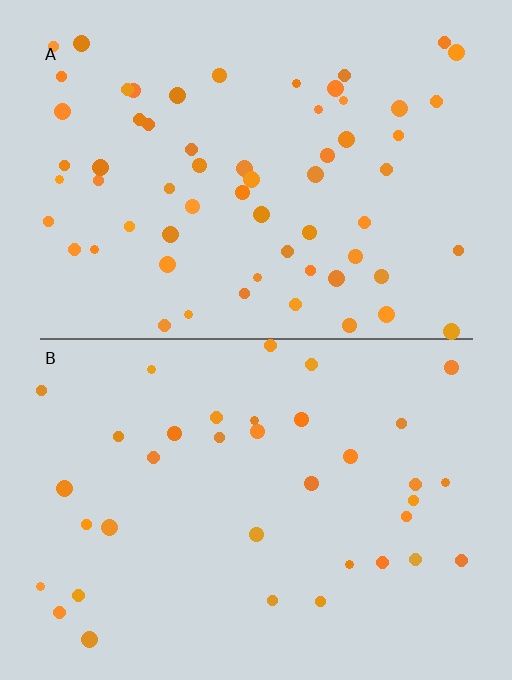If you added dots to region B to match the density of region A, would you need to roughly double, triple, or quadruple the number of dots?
Approximately double.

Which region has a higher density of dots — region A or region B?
A (the top).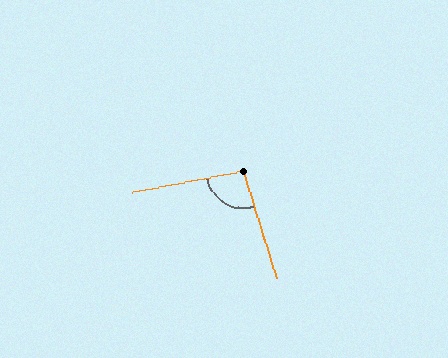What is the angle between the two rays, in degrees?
Approximately 96 degrees.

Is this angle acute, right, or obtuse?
It is obtuse.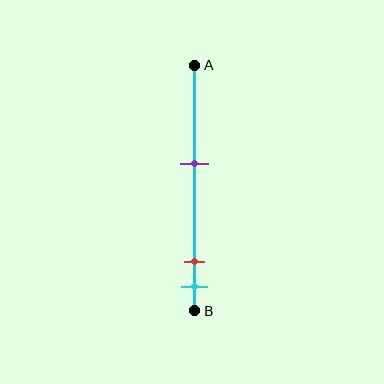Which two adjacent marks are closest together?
The red and cyan marks are the closest adjacent pair.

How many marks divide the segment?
There are 3 marks dividing the segment.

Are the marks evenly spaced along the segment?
No, the marks are not evenly spaced.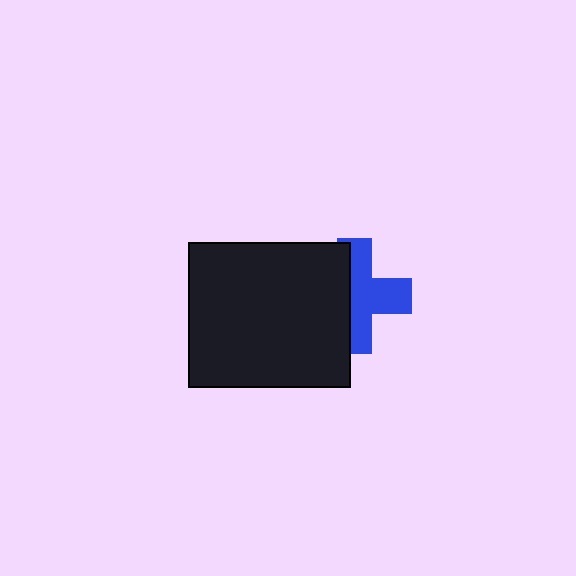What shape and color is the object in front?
The object in front is a black rectangle.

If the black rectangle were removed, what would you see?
You would see the complete blue cross.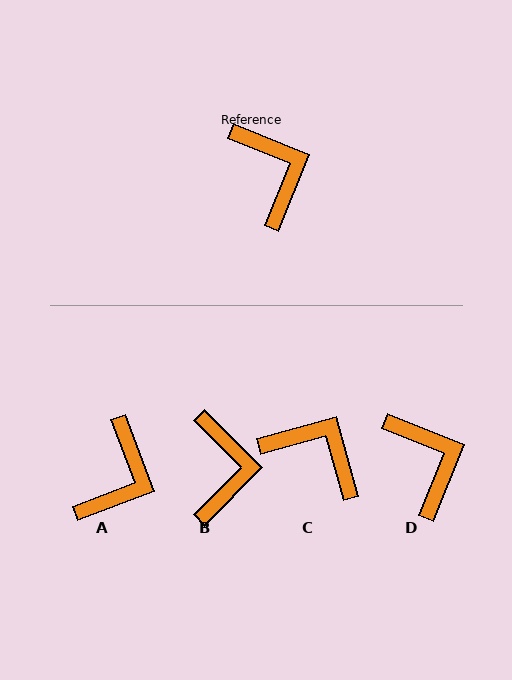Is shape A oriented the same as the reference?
No, it is off by about 47 degrees.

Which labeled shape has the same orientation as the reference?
D.